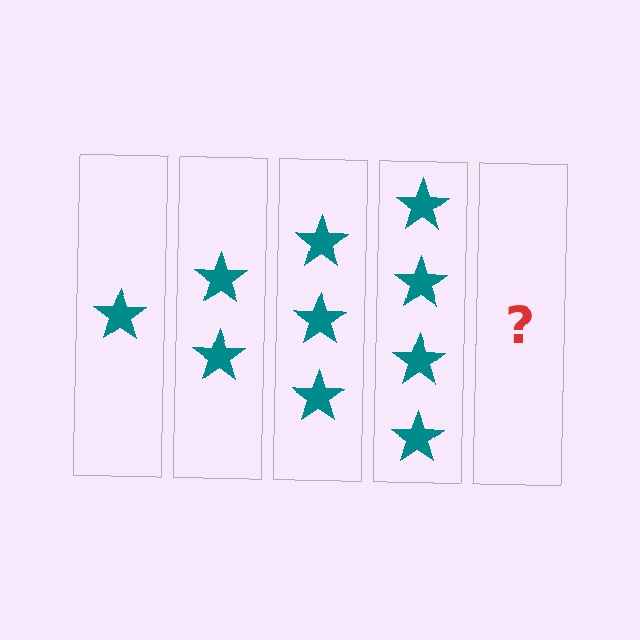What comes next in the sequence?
The next element should be 5 stars.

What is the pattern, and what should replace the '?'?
The pattern is that each step adds one more star. The '?' should be 5 stars.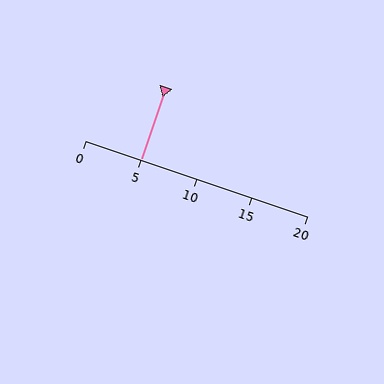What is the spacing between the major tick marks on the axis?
The major ticks are spaced 5 apart.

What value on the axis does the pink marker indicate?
The marker indicates approximately 5.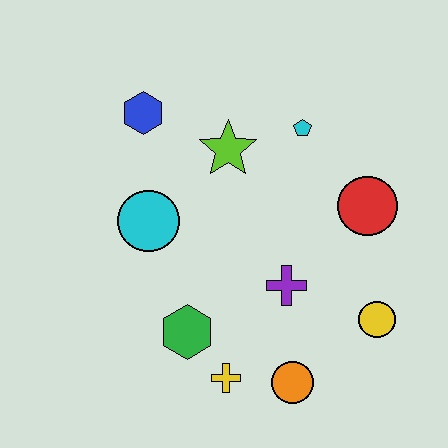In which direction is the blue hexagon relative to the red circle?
The blue hexagon is to the left of the red circle.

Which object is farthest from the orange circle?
The blue hexagon is farthest from the orange circle.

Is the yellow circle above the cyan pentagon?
No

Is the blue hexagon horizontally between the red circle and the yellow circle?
No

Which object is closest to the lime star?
The cyan pentagon is closest to the lime star.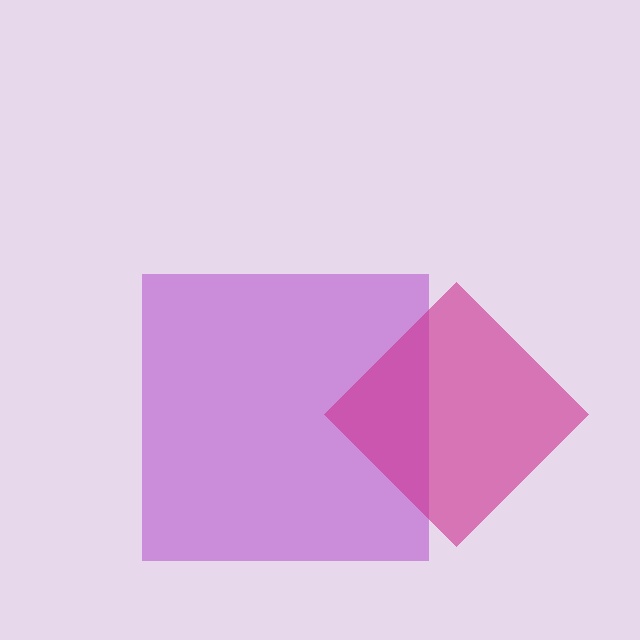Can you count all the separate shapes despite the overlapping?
Yes, there are 2 separate shapes.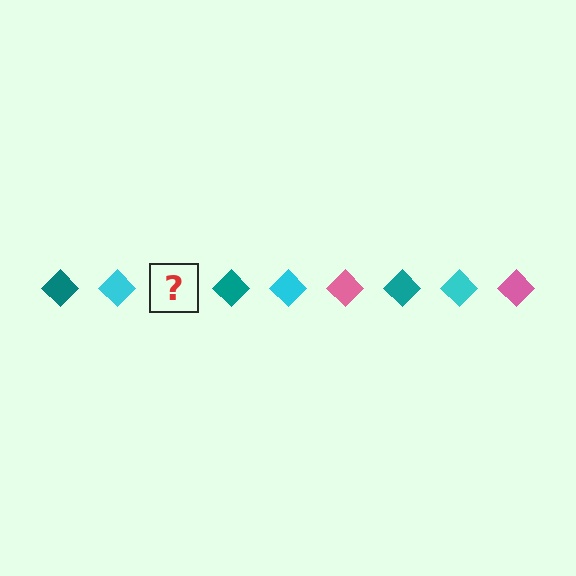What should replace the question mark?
The question mark should be replaced with a pink diamond.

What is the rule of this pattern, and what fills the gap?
The rule is that the pattern cycles through teal, cyan, pink diamonds. The gap should be filled with a pink diamond.